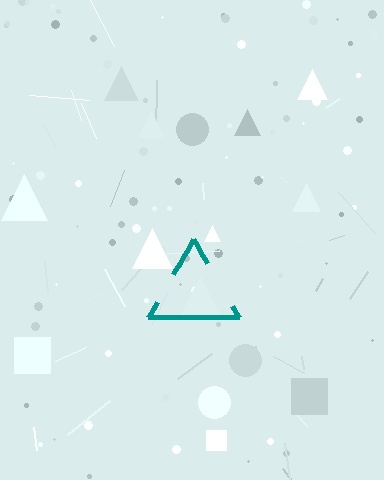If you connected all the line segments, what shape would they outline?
They would outline a triangle.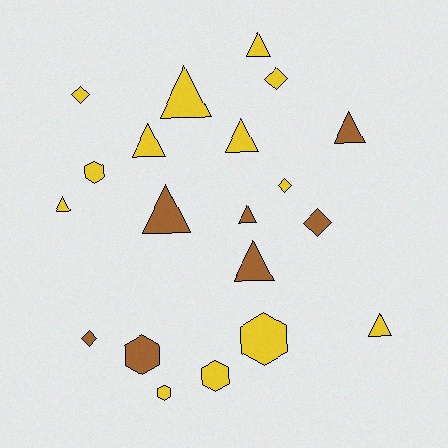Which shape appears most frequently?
Triangle, with 10 objects.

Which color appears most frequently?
Yellow, with 13 objects.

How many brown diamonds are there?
There are 2 brown diamonds.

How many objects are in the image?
There are 20 objects.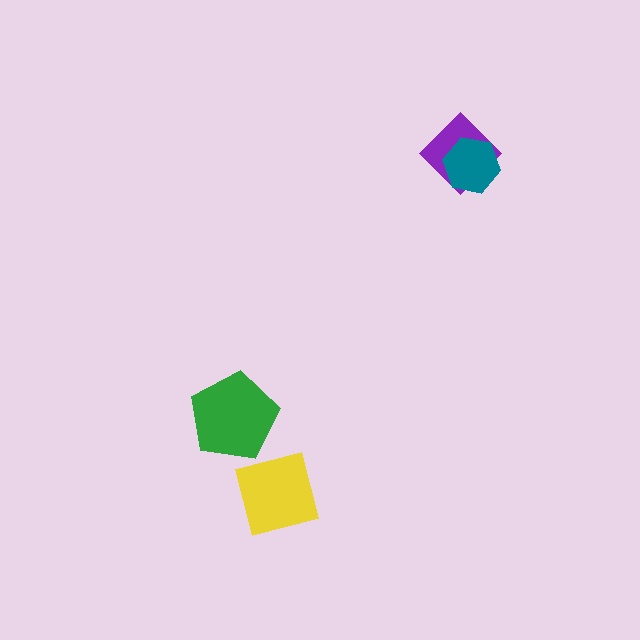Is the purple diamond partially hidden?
Yes, it is partially covered by another shape.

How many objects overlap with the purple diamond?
1 object overlaps with the purple diamond.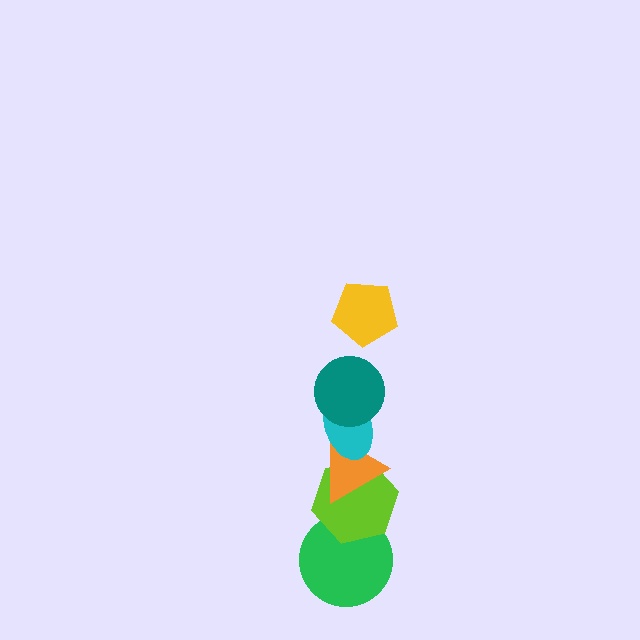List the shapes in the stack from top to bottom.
From top to bottom: the yellow pentagon, the teal circle, the cyan ellipse, the orange triangle, the lime hexagon, the green circle.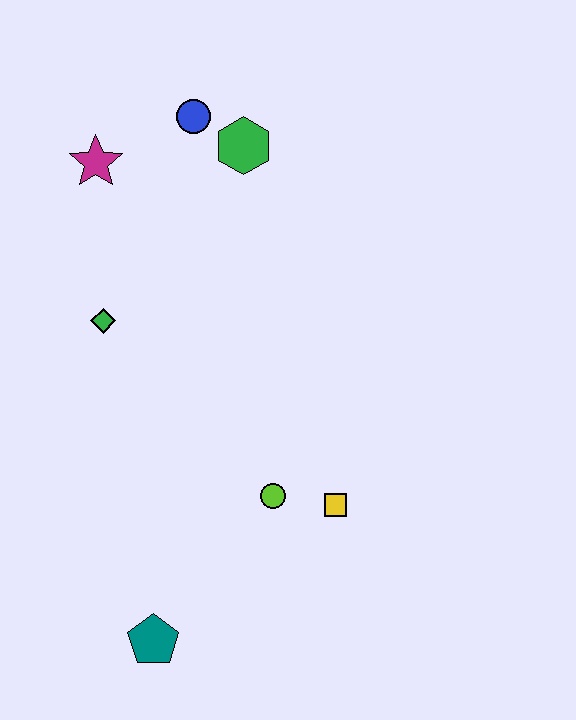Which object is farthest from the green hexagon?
The teal pentagon is farthest from the green hexagon.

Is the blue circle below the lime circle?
No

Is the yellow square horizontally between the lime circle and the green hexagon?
No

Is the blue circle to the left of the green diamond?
No